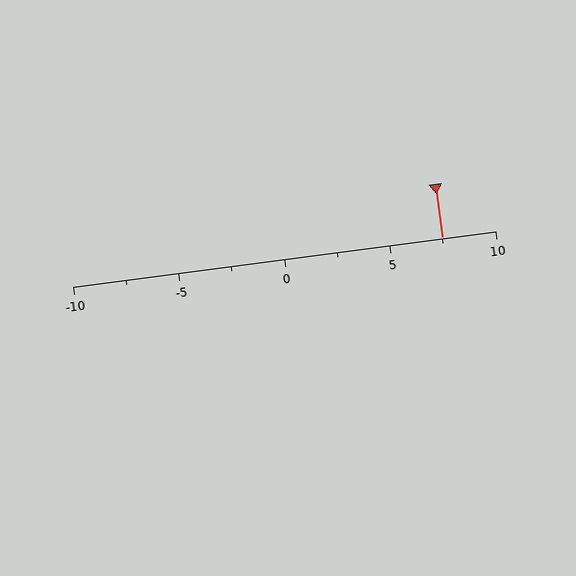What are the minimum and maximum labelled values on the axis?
The axis runs from -10 to 10.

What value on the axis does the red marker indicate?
The marker indicates approximately 7.5.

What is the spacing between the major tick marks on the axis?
The major ticks are spaced 5 apart.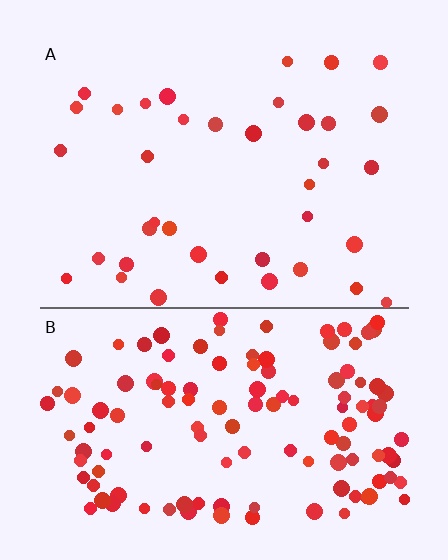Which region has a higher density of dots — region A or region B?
B (the bottom).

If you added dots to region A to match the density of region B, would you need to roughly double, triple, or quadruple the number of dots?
Approximately triple.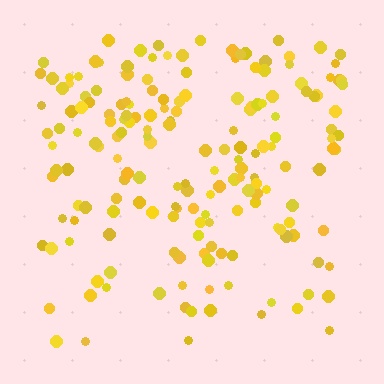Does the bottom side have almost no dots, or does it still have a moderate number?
Still a moderate number, just noticeably fewer than the top.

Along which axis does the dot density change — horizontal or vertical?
Vertical.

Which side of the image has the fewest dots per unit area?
The bottom.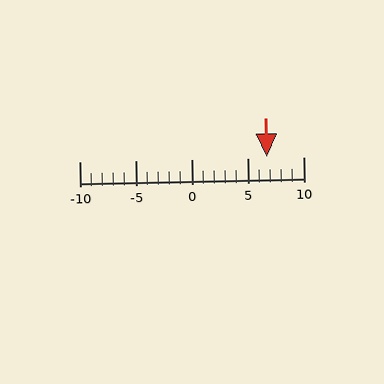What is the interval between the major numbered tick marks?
The major tick marks are spaced 5 units apart.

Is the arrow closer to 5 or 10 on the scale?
The arrow is closer to 5.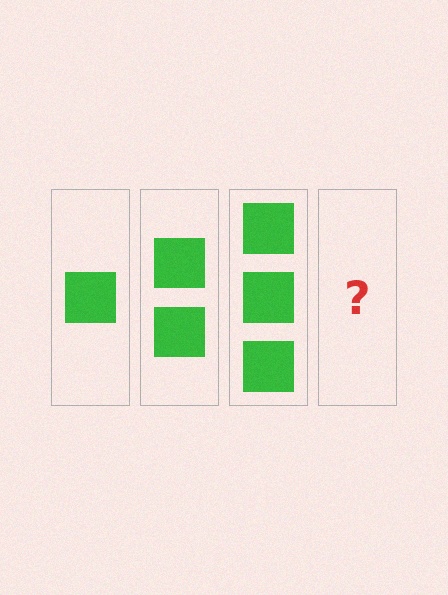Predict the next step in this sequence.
The next step is 4 squares.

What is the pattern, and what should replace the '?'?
The pattern is that each step adds one more square. The '?' should be 4 squares.